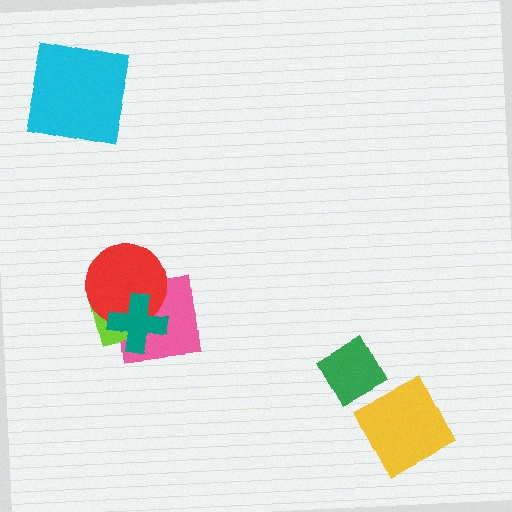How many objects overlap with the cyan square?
0 objects overlap with the cyan square.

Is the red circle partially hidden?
Yes, it is partially covered by another shape.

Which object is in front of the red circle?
The teal cross is in front of the red circle.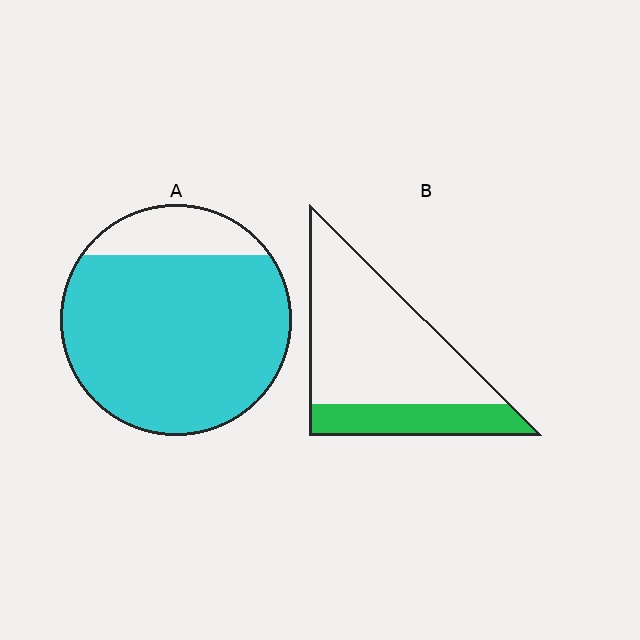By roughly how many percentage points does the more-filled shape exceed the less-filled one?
By roughly 60 percentage points (A over B).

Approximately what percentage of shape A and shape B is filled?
A is approximately 85% and B is approximately 25%.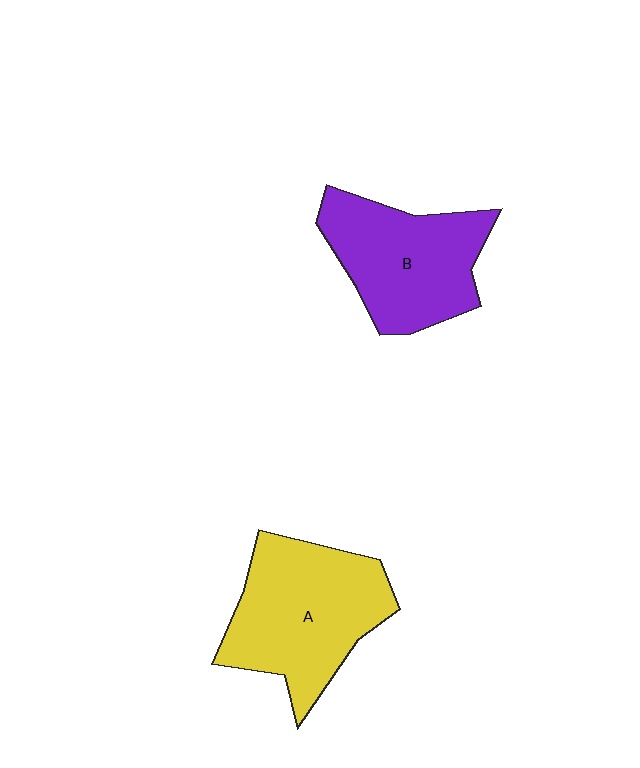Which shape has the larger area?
Shape A (yellow).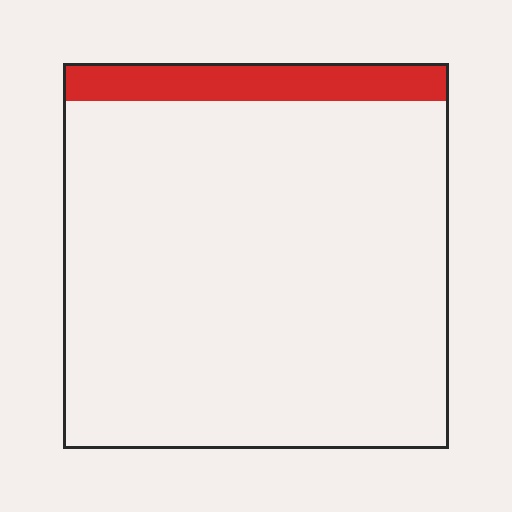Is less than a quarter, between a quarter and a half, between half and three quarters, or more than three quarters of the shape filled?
Less than a quarter.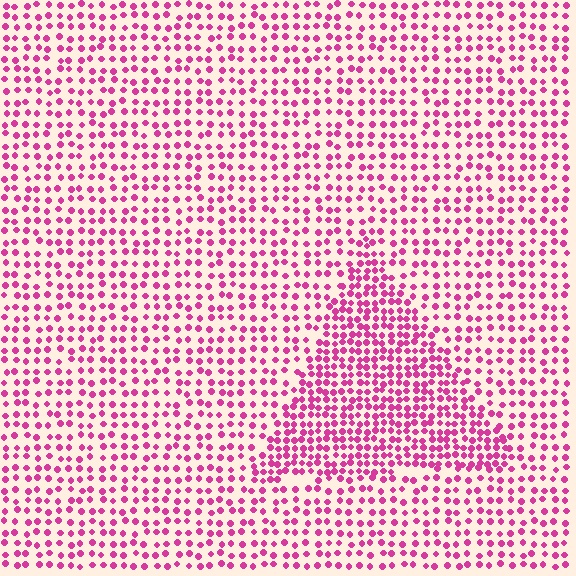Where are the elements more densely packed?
The elements are more densely packed inside the triangle boundary.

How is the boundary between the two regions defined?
The boundary is defined by a change in element density (approximately 1.8x ratio). All elements are the same color, size, and shape.